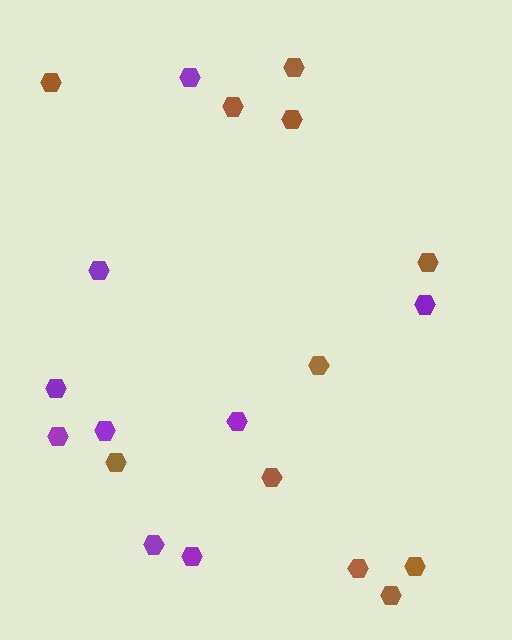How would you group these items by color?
There are 2 groups: one group of brown hexagons (11) and one group of purple hexagons (9).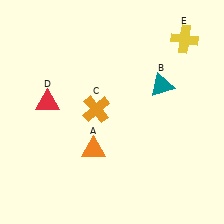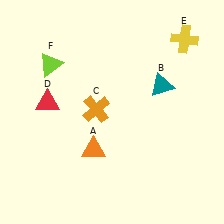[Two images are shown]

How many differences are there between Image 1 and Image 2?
There is 1 difference between the two images.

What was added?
A lime triangle (F) was added in Image 2.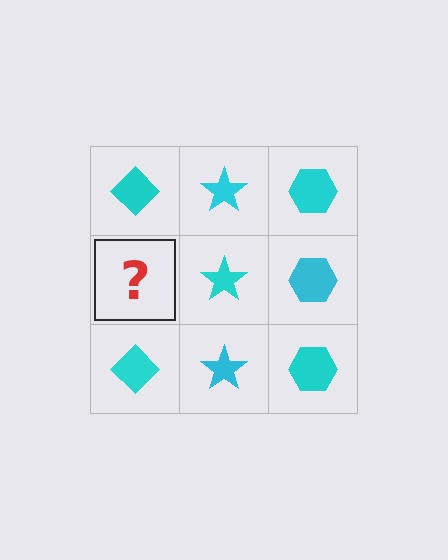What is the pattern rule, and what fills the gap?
The rule is that each column has a consistent shape. The gap should be filled with a cyan diamond.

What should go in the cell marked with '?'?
The missing cell should contain a cyan diamond.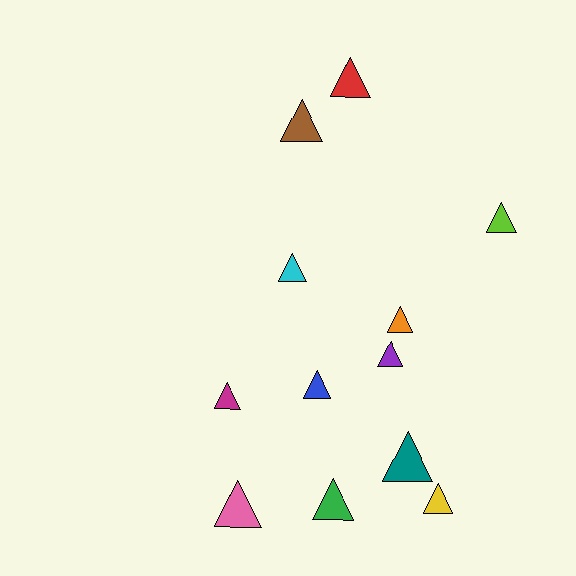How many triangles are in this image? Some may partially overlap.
There are 12 triangles.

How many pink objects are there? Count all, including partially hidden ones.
There is 1 pink object.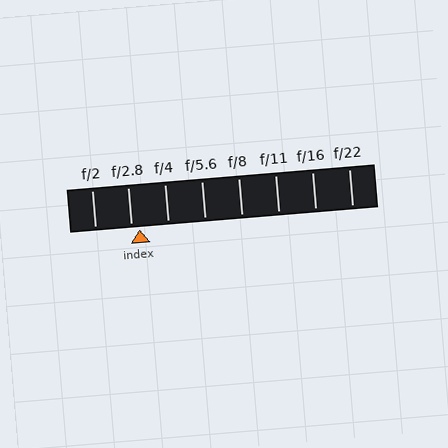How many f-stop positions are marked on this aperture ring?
There are 8 f-stop positions marked.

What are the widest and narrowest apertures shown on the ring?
The widest aperture shown is f/2 and the narrowest is f/22.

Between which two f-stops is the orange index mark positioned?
The index mark is between f/2.8 and f/4.